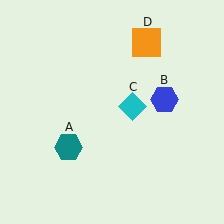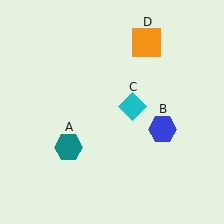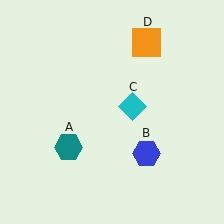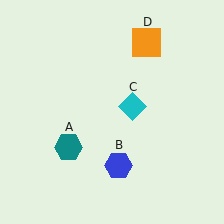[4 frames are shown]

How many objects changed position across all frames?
1 object changed position: blue hexagon (object B).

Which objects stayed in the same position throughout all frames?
Teal hexagon (object A) and cyan diamond (object C) and orange square (object D) remained stationary.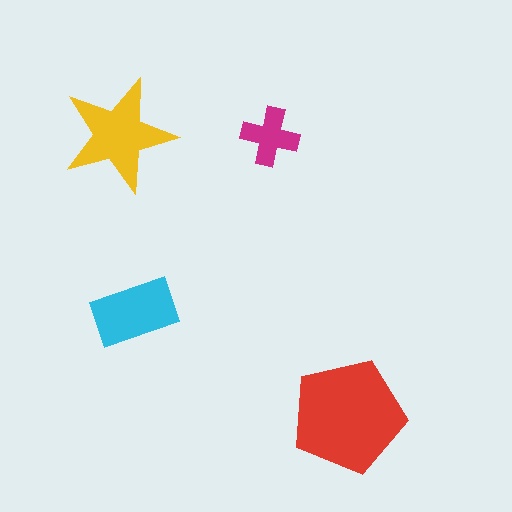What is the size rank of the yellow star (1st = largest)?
2nd.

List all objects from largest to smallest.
The red pentagon, the yellow star, the cyan rectangle, the magenta cross.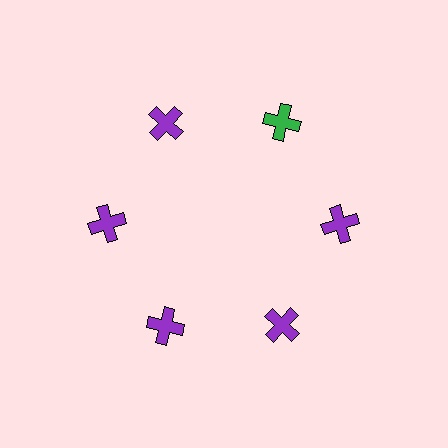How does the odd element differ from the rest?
It has a different color: green instead of purple.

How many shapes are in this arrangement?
There are 6 shapes arranged in a ring pattern.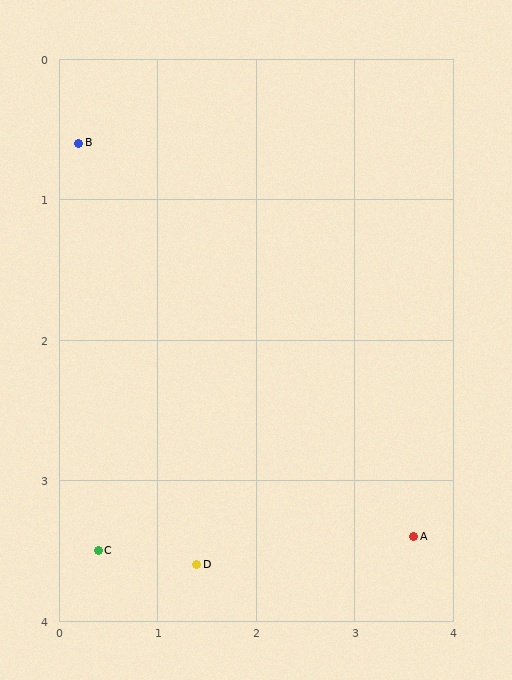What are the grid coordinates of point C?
Point C is at approximately (0.4, 3.5).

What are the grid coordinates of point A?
Point A is at approximately (3.6, 3.4).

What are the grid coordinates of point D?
Point D is at approximately (1.4, 3.6).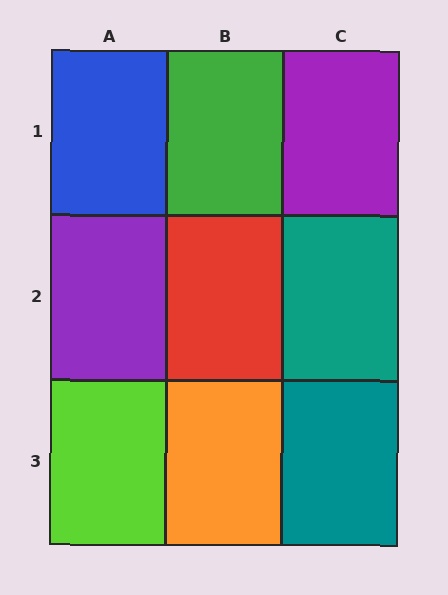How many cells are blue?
1 cell is blue.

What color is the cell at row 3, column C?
Teal.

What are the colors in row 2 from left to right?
Purple, red, teal.